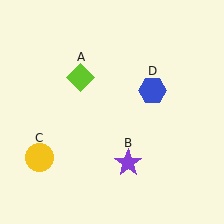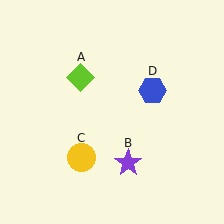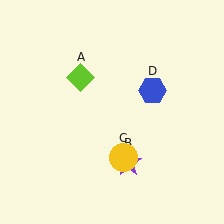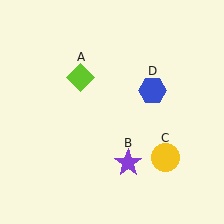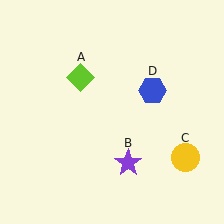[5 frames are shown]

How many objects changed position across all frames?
1 object changed position: yellow circle (object C).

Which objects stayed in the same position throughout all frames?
Lime diamond (object A) and purple star (object B) and blue hexagon (object D) remained stationary.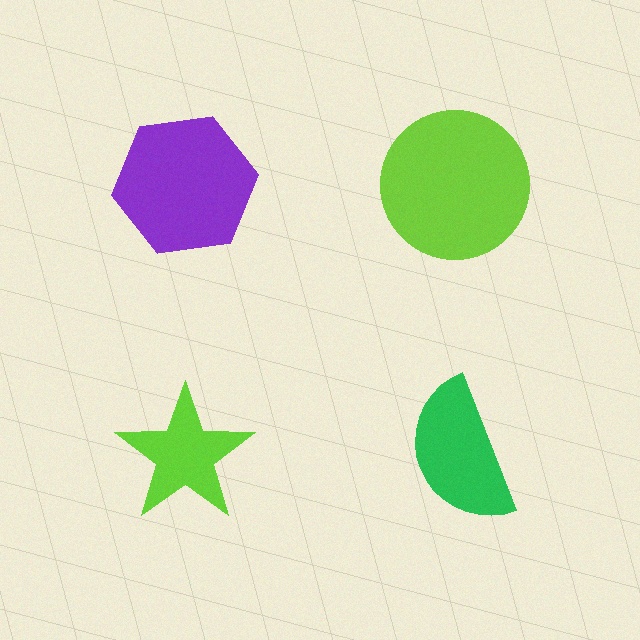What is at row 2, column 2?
A green semicircle.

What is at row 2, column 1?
A lime star.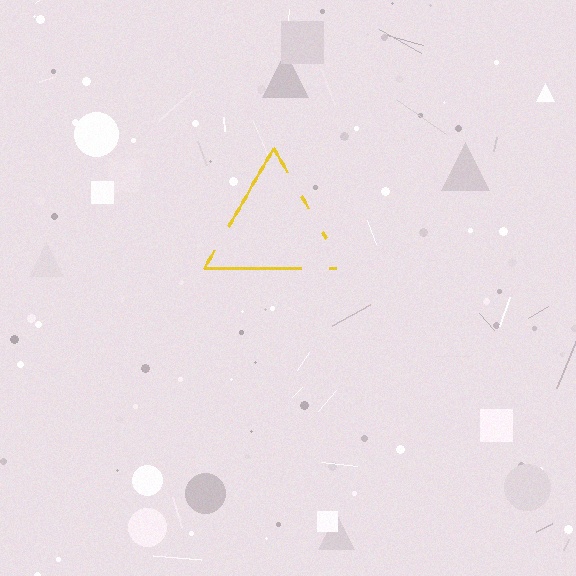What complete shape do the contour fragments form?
The contour fragments form a triangle.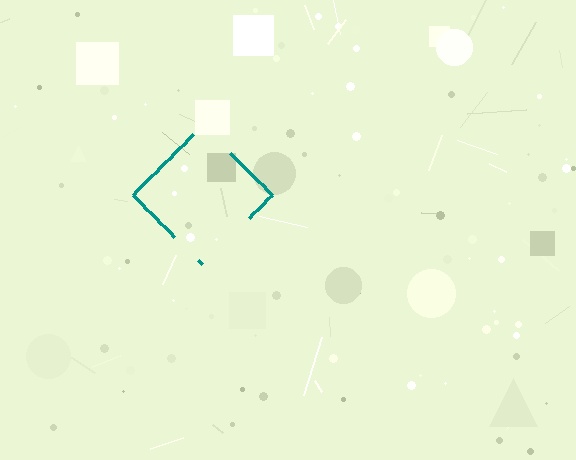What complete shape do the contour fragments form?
The contour fragments form a diamond.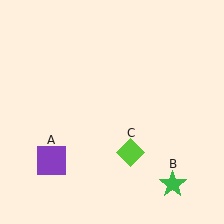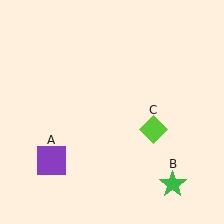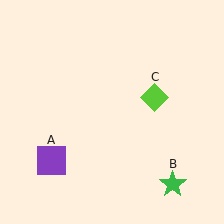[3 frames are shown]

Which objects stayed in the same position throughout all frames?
Purple square (object A) and green star (object B) remained stationary.